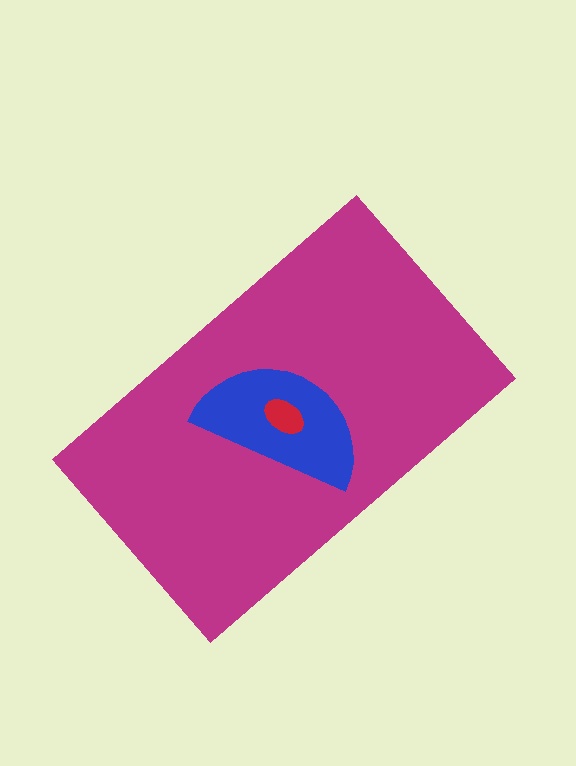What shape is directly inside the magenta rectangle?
The blue semicircle.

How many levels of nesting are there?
3.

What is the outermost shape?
The magenta rectangle.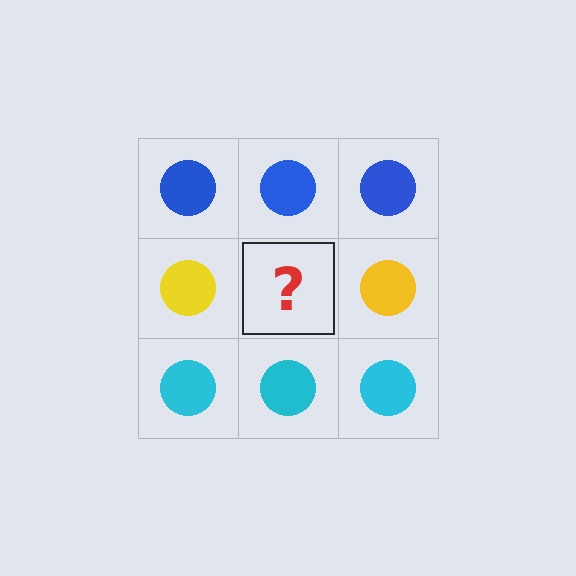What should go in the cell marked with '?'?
The missing cell should contain a yellow circle.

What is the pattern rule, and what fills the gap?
The rule is that each row has a consistent color. The gap should be filled with a yellow circle.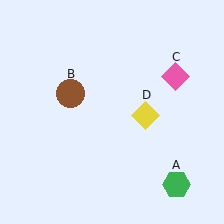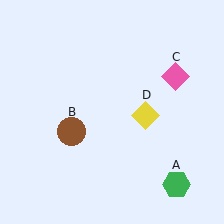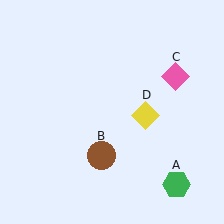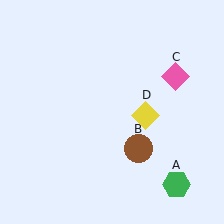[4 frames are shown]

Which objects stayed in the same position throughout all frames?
Green hexagon (object A) and pink diamond (object C) and yellow diamond (object D) remained stationary.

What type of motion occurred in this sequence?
The brown circle (object B) rotated counterclockwise around the center of the scene.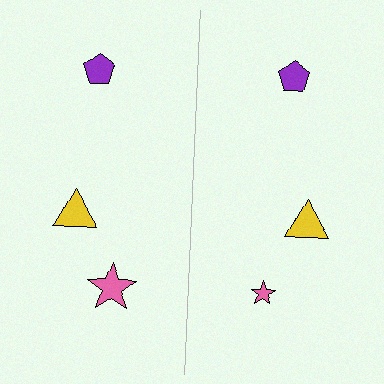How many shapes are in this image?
There are 6 shapes in this image.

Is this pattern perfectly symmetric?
No, the pattern is not perfectly symmetric. The pink star on the right side has a different size than its mirror counterpart.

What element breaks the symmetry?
The pink star on the right side has a different size than its mirror counterpart.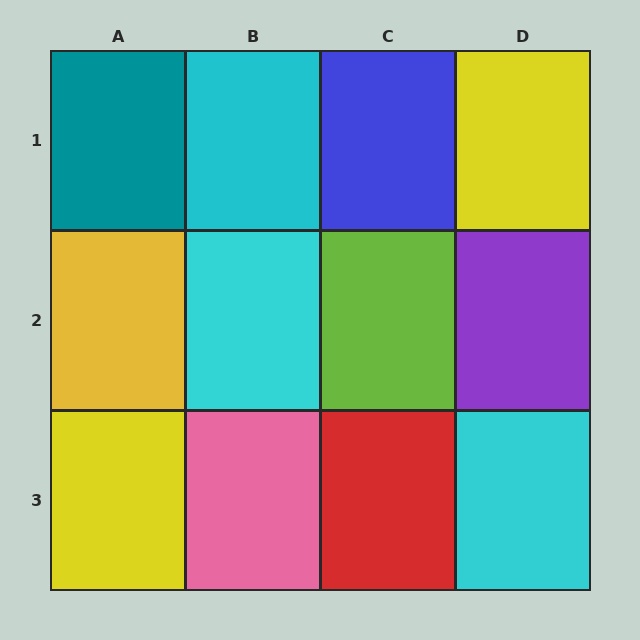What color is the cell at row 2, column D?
Purple.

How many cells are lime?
1 cell is lime.